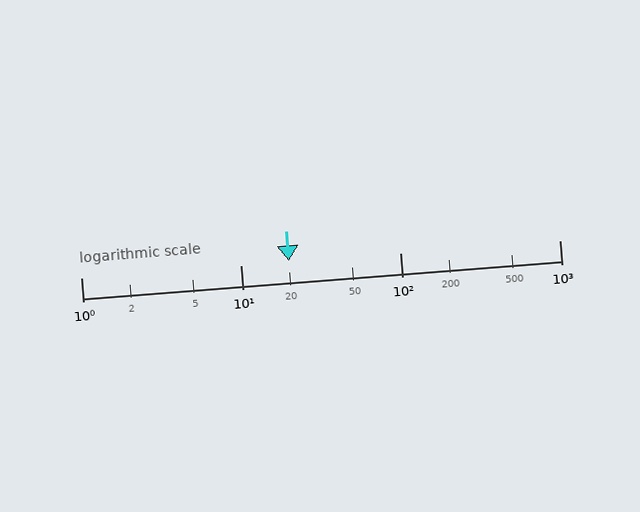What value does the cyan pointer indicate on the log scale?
The pointer indicates approximately 20.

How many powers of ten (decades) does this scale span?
The scale spans 3 decades, from 1 to 1000.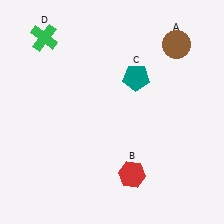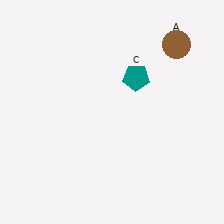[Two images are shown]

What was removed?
The green cross (D), the red hexagon (B) were removed in Image 2.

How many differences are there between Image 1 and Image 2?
There are 2 differences between the two images.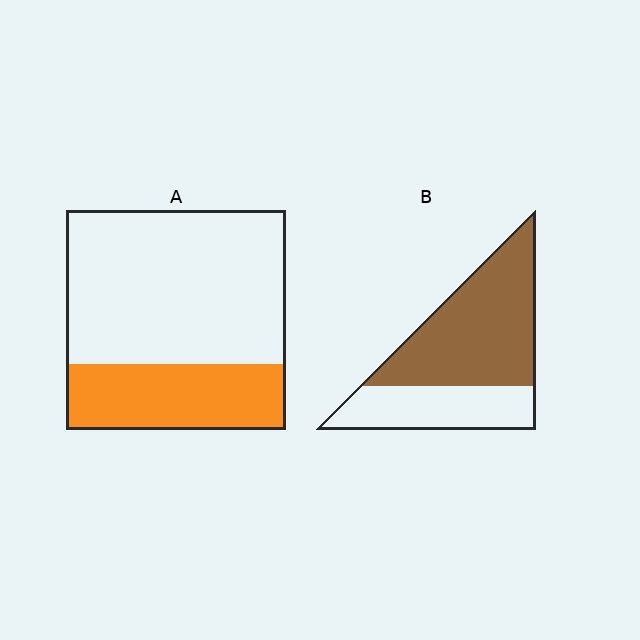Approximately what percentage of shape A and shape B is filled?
A is approximately 30% and B is approximately 65%.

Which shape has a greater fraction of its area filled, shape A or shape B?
Shape B.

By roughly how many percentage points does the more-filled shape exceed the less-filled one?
By roughly 35 percentage points (B over A).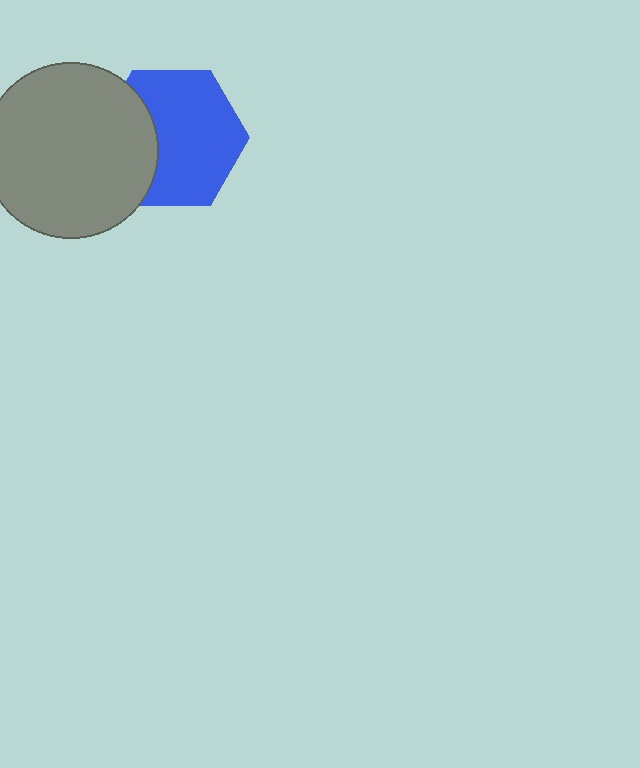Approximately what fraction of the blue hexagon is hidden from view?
Roughly 30% of the blue hexagon is hidden behind the gray circle.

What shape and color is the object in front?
The object in front is a gray circle.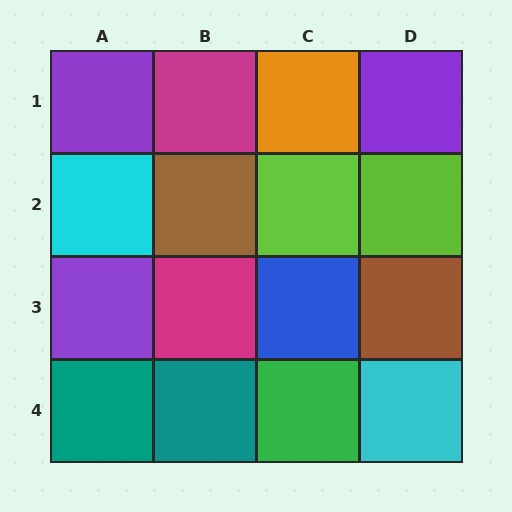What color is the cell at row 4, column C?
Green.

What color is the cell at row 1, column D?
Purple.